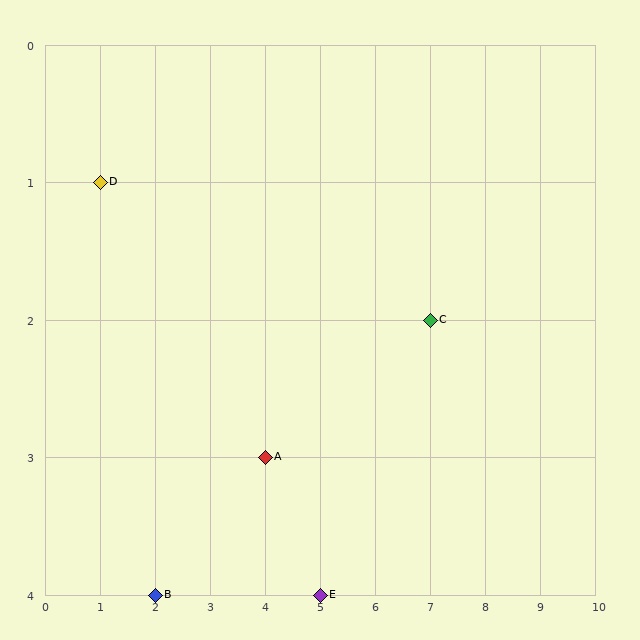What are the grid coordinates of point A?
Point A is at grid coordinates (4, 3).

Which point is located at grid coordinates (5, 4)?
Point E is at (5, 4).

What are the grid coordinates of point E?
Point E is at grid coordinates (5, 4).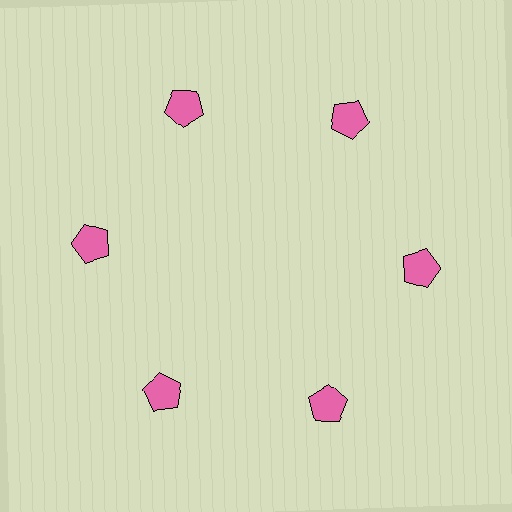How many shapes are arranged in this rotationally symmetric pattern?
There are 6 shapes, arranged in 6 groups of 1.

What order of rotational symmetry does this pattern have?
This pattern has 6-fold rotational symmetry.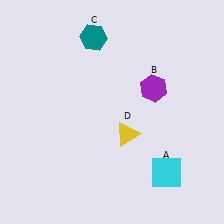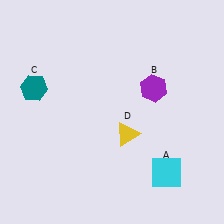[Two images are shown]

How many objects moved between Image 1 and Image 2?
1 object moved between the two images.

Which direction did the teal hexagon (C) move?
The teal hexagon (C) moved left.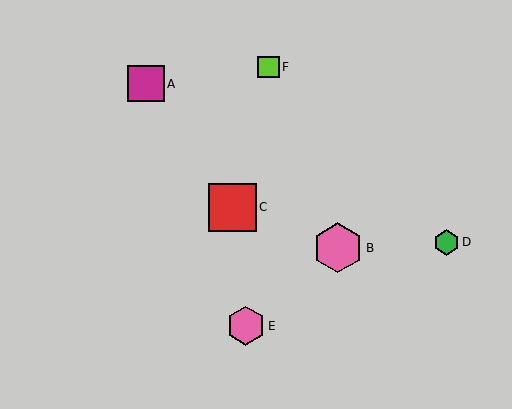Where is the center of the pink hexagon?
The center of the pink hexagon is at (246, 326).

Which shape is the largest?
The pink hexagon (labeled B) is the largest.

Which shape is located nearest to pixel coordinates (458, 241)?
The green hexagon (labeled D) at (446, 242) is nearest to that location.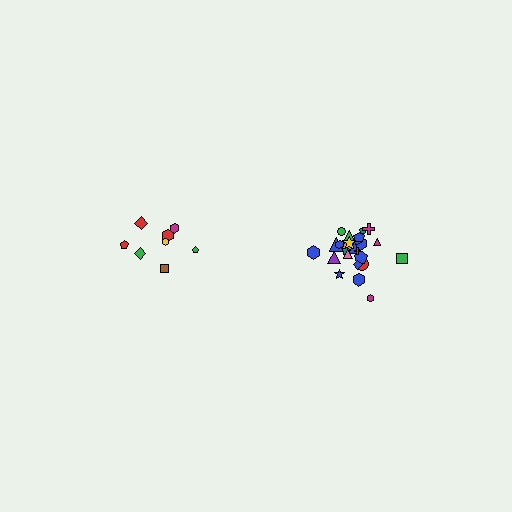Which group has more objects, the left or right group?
The right group.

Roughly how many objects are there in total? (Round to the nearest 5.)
Roughly 35 objects in total.